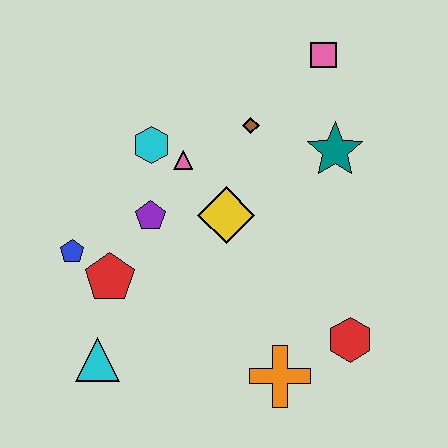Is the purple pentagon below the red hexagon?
No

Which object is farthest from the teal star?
The cyan triangle is farthest from the teal star.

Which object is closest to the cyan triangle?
The red pentagon is closest to the cyan triangle.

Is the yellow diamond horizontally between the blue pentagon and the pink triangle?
No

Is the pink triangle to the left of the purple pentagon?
No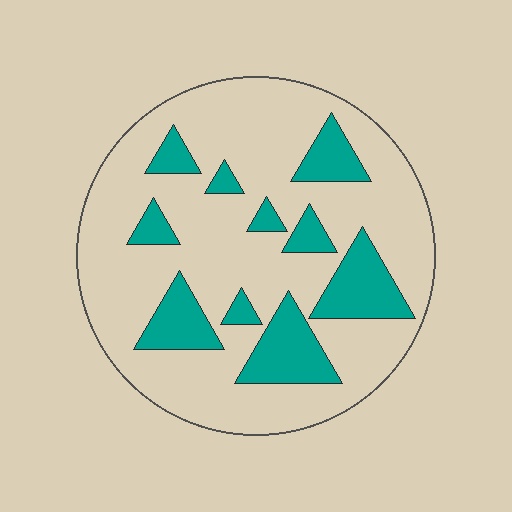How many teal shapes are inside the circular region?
10.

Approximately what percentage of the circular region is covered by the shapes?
Approximately 25%.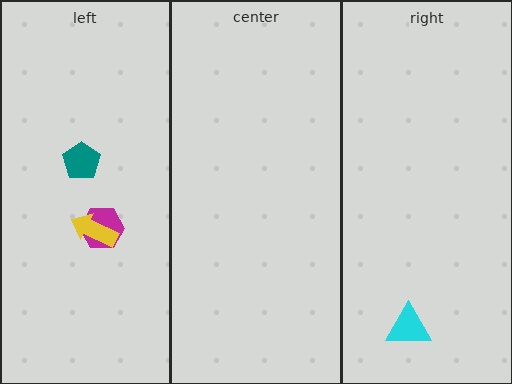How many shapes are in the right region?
1.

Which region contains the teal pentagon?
The left region.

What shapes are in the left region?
The teal pentagon, the magenta hexagon, the yellow arrow.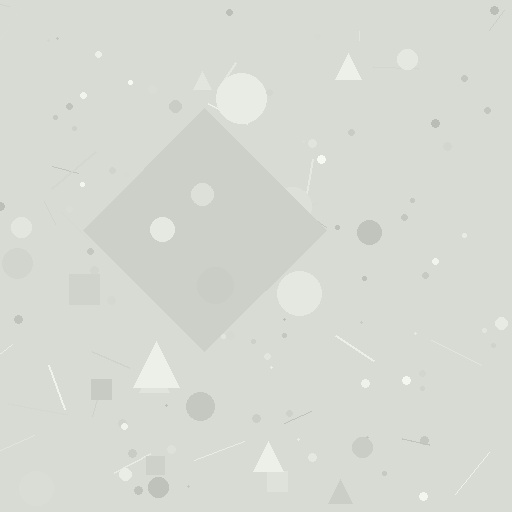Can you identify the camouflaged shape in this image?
The camouflaged shape is a diamond.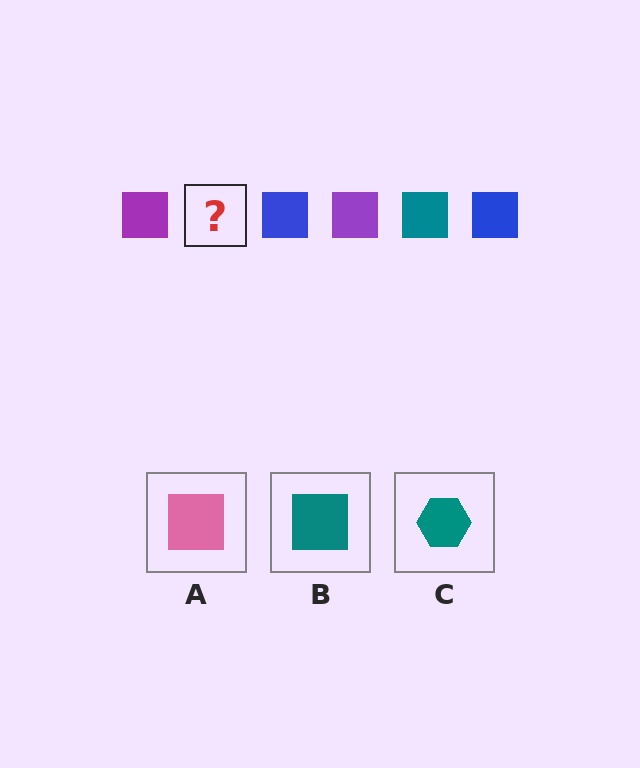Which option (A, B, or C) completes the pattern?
B.